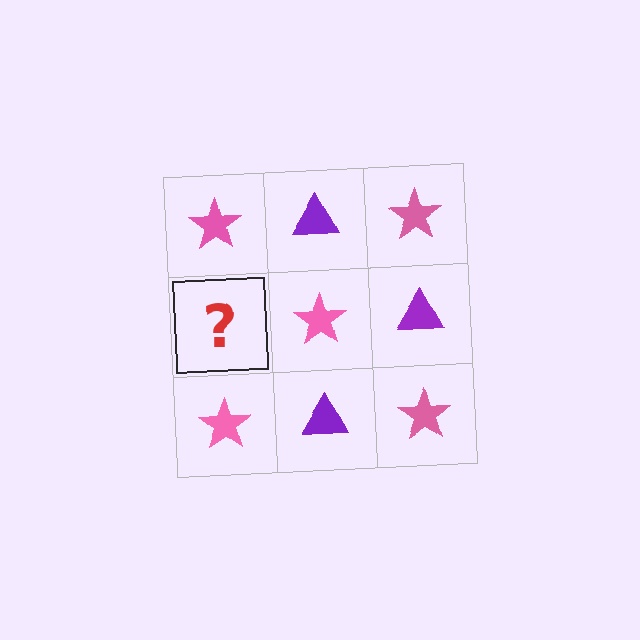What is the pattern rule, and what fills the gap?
The rule is that it alternates pink star and purple triangle in a checkerboard pattern. The gap should be filled with a purple triangle.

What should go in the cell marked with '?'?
The missing cell should contain a purple triangle.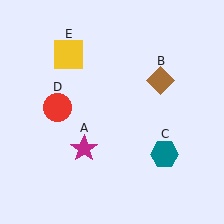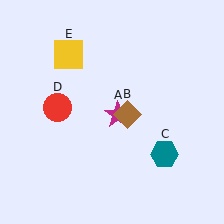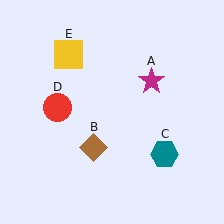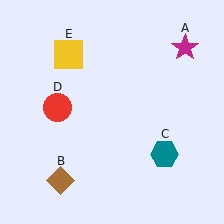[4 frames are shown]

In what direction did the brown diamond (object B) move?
The brown diamond (object B) moved down and to the left.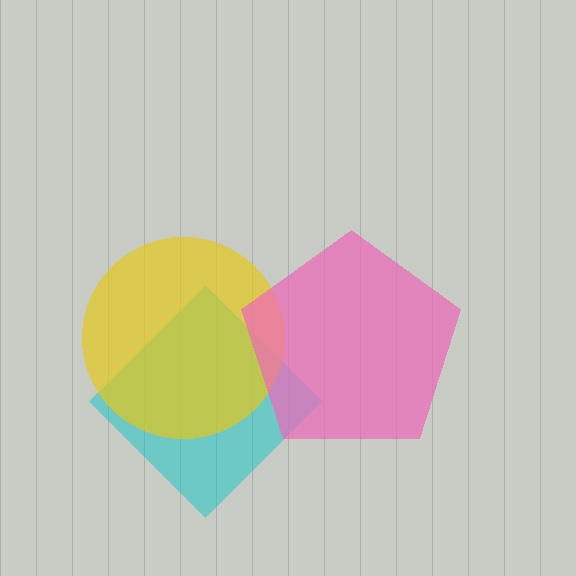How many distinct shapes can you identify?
There are 3 distinct shapes: a cyan diamond, a yellow circle, a pink pentagon.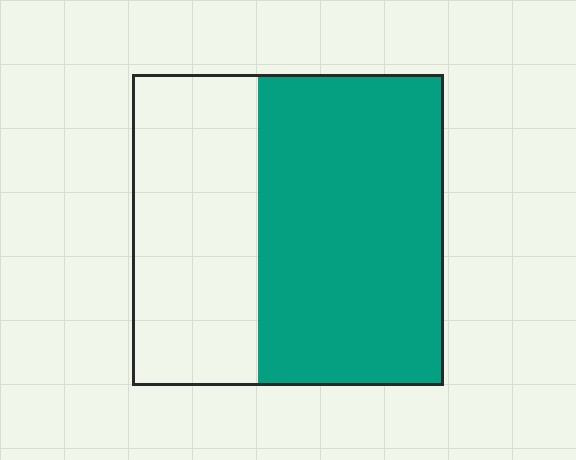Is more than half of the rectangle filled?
Yes.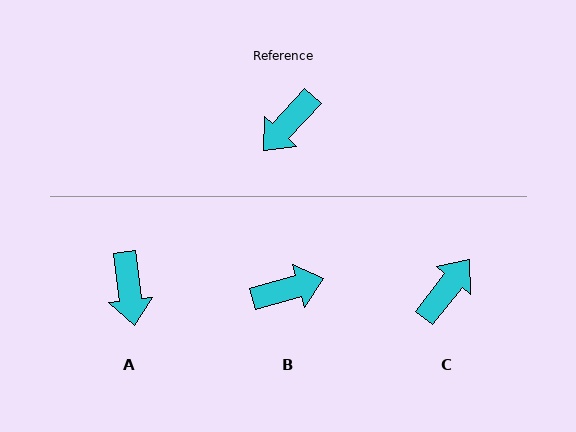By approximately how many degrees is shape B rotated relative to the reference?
Approximately 149 degrees counter-clockwise.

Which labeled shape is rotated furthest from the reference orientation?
C, about 176 degrees away.